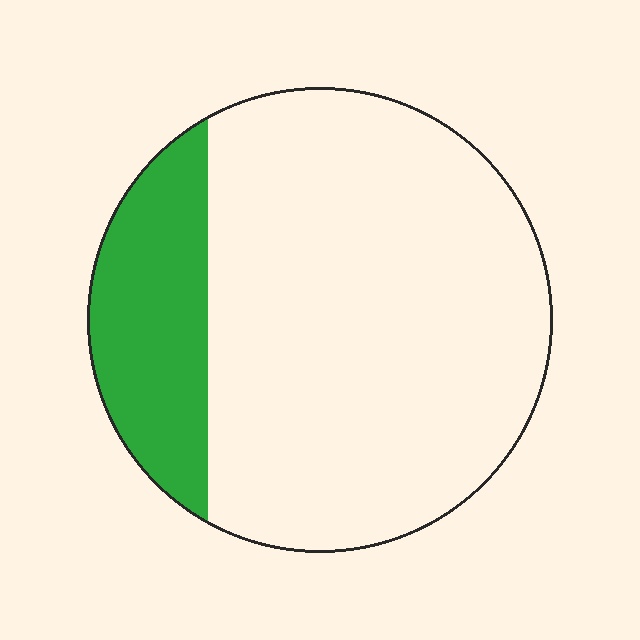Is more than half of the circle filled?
No.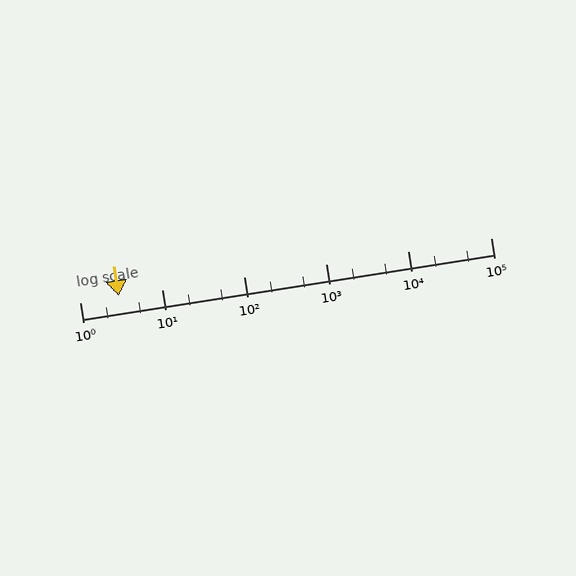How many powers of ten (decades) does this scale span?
The scale spans 5 decades, from 1 to 100000.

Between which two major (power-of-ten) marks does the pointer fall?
The pointer is between 1 and 10.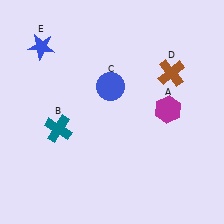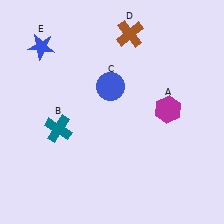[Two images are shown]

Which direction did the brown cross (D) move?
The brown cross (D) moved left.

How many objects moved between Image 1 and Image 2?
1 object moved between the two images.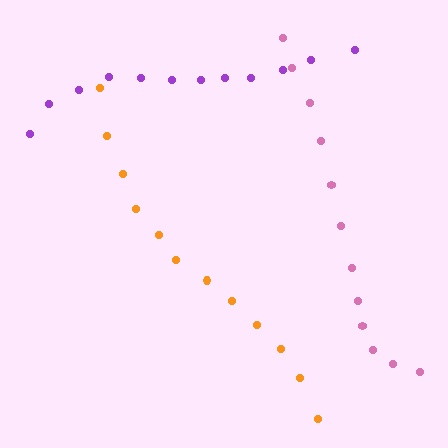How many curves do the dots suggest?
There are 3 distinct paths.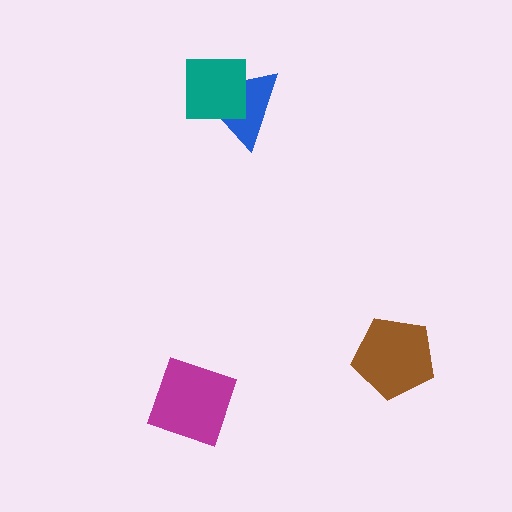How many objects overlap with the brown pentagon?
0 objects overlap with the brown pentagon.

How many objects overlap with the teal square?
1 object overlaps with the teal square.